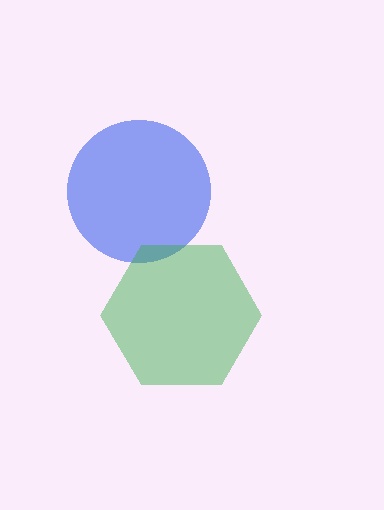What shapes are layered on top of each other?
The layered shapes are: a blue circle, a green hexagon.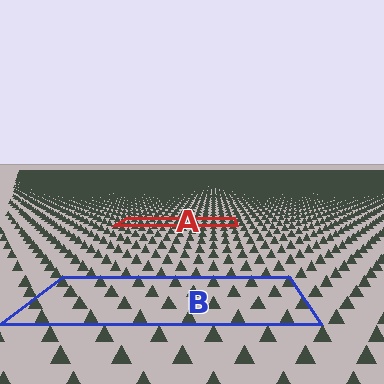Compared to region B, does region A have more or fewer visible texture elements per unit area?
Region A has more texture elements per unit area — they are packed more densely because it is farther away.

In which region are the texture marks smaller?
The texture marks are smaller in region A, because it is farther away.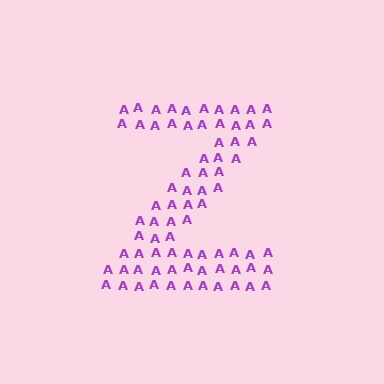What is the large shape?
The large shape is the letter Z.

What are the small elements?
The small elements are letter A's.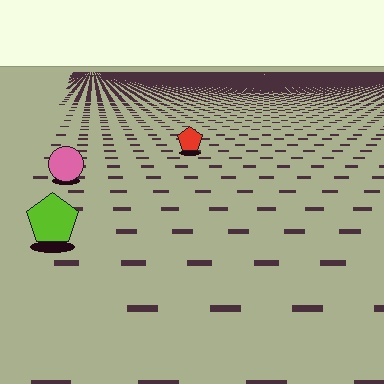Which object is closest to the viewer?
The lime pentagon is closest. The texture marks near it are larger and more spread out.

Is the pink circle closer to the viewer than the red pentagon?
Yes. The pink circle is closer — you can tell from the texture gradient: the ground texture is coarser near it.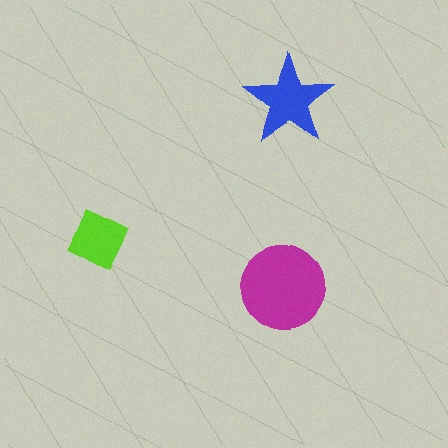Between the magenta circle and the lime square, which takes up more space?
The magenta circle.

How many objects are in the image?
There are 3 objects in the image.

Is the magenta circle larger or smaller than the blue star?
Larger.